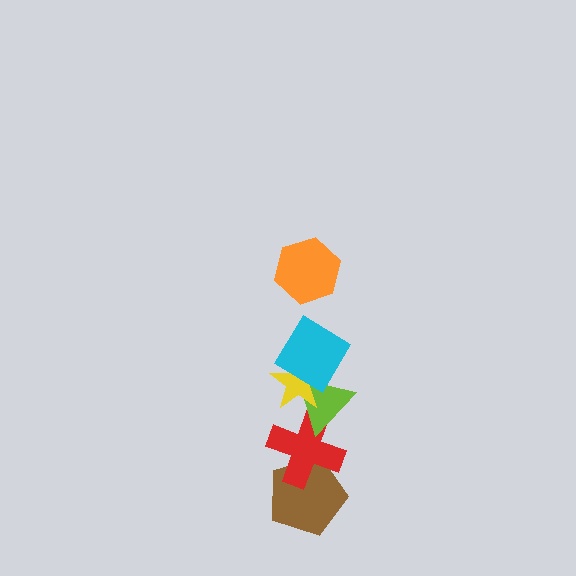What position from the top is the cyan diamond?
The cyan diamond is 2nd from the top.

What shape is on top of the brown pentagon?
The red cross is on top of the brown pentagon.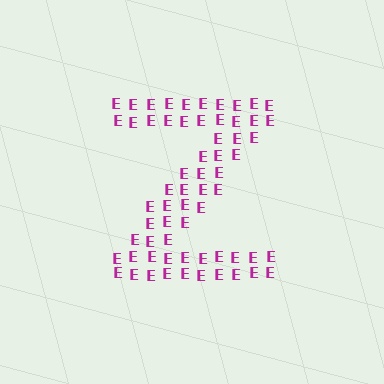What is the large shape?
The large shape is the letter Z.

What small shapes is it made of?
It is made of small letter E's.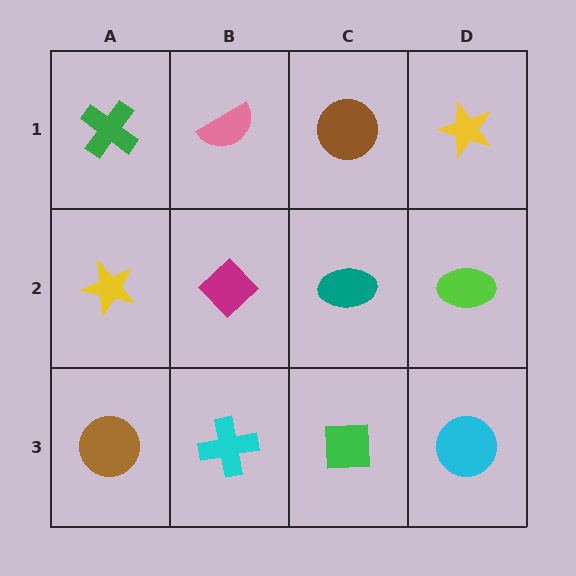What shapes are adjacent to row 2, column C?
A brown circle (row 1, column C), a green square (row 3, column C), a magenta diamond (row 2, column B), a lime ellipse (row 2, column D).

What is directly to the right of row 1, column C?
A yellow star.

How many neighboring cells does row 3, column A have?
2.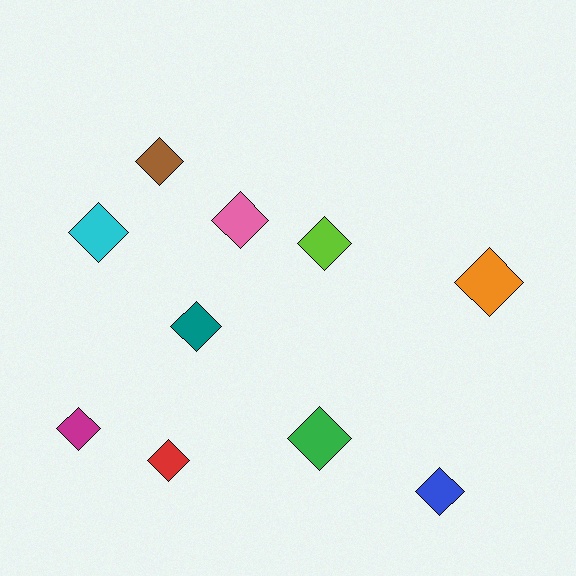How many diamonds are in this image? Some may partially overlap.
There are 10 diamonds.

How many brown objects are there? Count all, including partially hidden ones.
There is 1 brown object.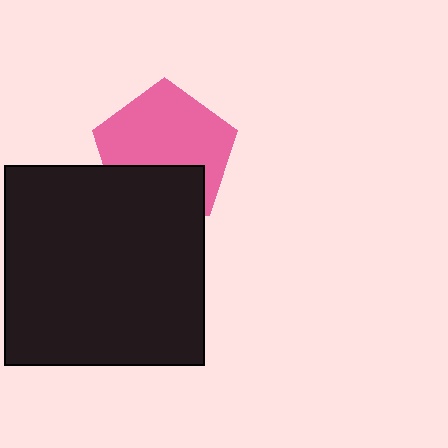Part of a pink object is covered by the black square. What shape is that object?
It is a pentagon.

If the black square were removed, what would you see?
You would see the complete pink pentagon.